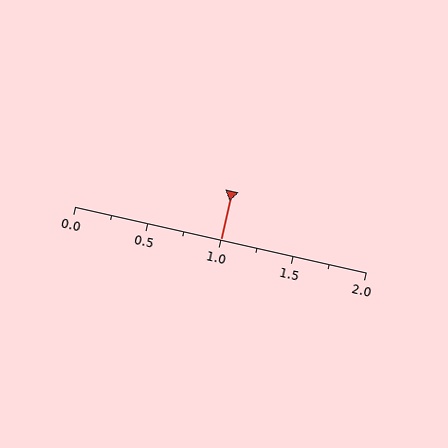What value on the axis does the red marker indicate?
The marker indicates approximately 1.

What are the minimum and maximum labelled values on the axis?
The axis runs from 0.0 to 2.0.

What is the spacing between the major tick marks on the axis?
The major ticks are spaced 0.5 apart.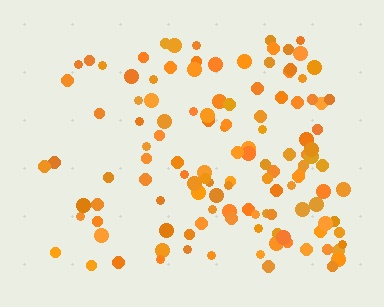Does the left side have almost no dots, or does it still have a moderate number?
Still a moderate number, just noticeably fewer than the right.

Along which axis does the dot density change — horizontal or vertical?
Horizontal.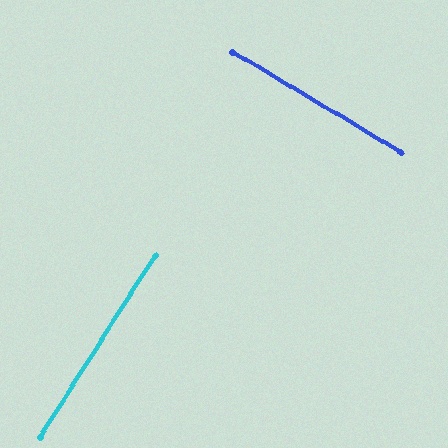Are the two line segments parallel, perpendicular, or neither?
Perpendicular — they meet at approximately 89°.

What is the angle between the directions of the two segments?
Approximately 89 degrees.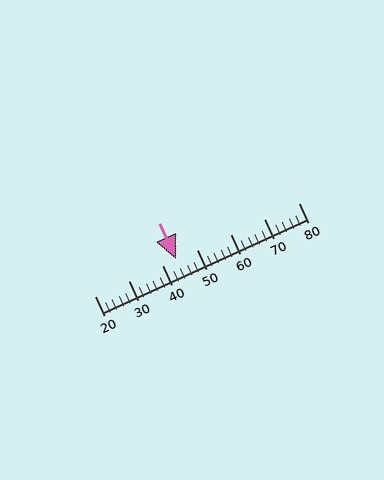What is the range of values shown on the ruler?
The ruler shows values from 20 to 80.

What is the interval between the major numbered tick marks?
The major tick marks are spaced 10 units apart.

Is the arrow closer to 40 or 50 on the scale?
The arrow is closer to 40.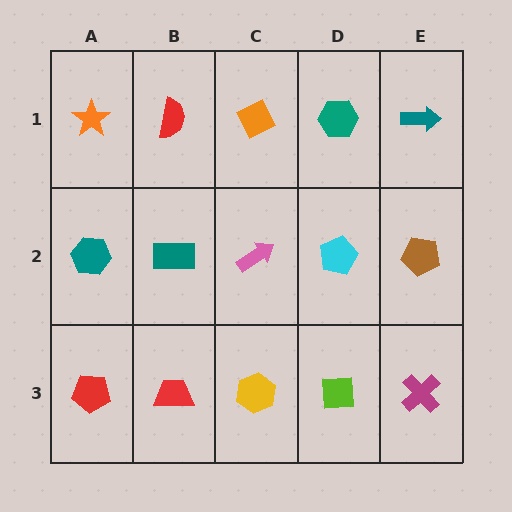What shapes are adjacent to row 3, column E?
A brown pentagon (row 2, column E), a lime square (row 3, column D).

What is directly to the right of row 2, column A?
A teal rectangle.